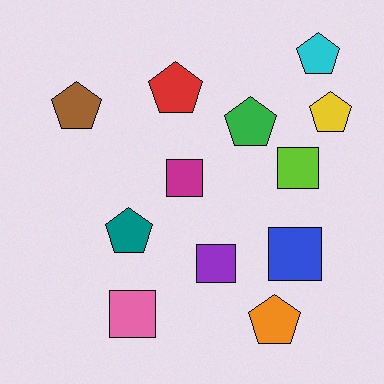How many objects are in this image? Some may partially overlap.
There are 12 objects.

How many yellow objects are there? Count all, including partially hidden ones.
There is 1 yellow object.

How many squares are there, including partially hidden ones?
There are 5 squares.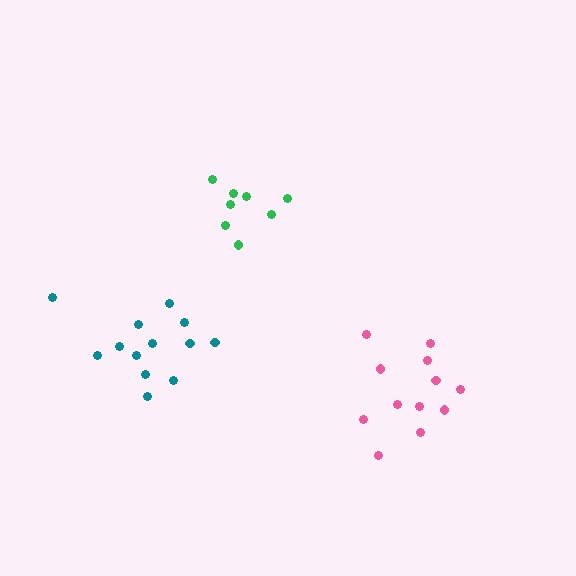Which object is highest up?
The green cluster is topmost.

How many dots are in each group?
Group 1: 8 dots, Group 2: 13 dots, Group 3: 12 dots (33 total).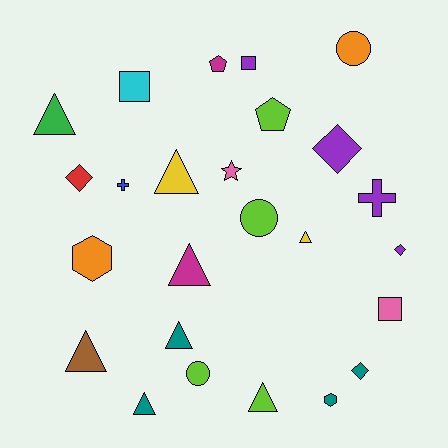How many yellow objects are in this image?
There are 2 yellow objects.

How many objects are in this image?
There are 25 objects.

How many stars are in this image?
There is 1 star.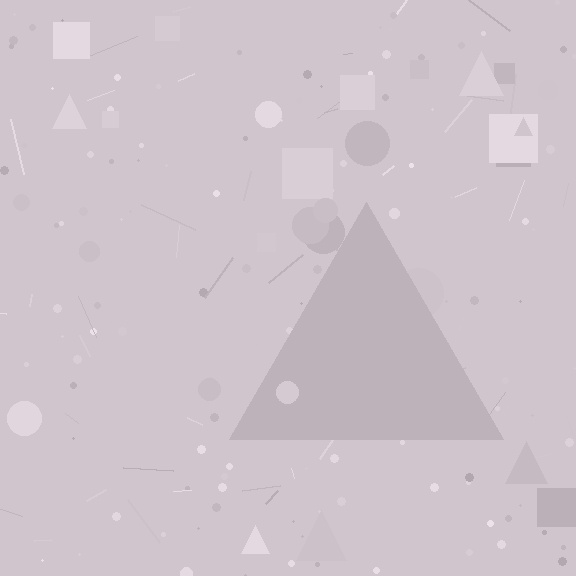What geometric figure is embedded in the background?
A triangle is embedded in the background.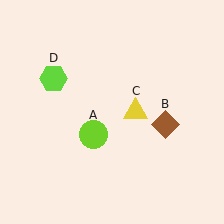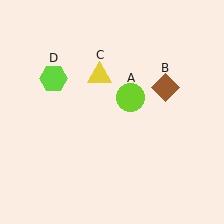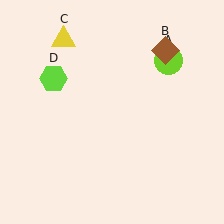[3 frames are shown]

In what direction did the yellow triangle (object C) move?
The yellow triangle (object C) moved up and to the left.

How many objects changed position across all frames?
3 objects changed position: lime circle (object A), brown diamond (object B), yellow triangle (object C).